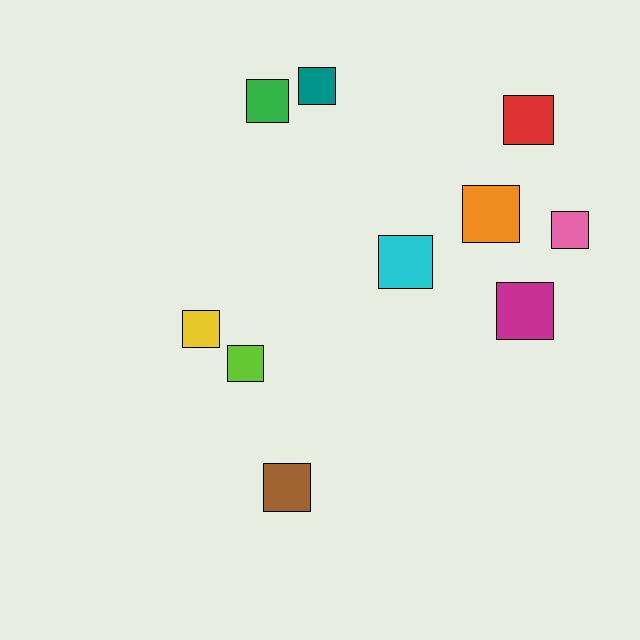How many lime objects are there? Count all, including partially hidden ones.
There is 1 lime object.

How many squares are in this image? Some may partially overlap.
There are 10 squares.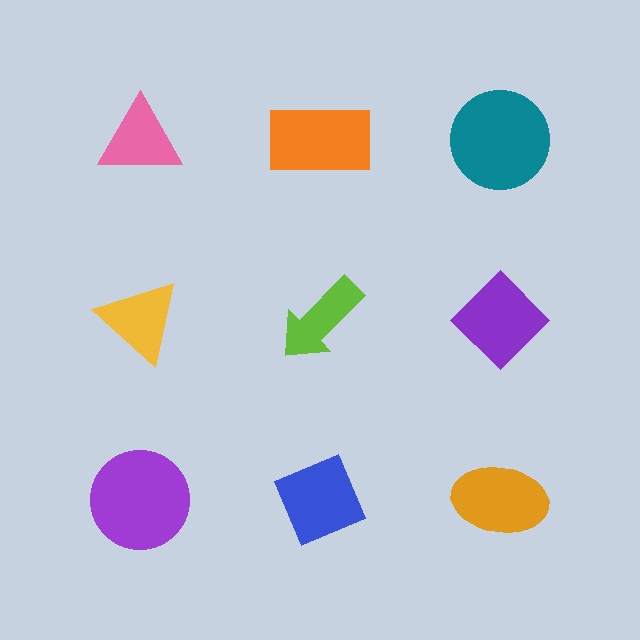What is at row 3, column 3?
An orange ellipse.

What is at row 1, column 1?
A pink triangle.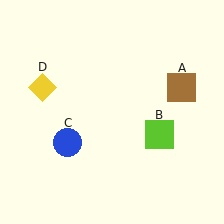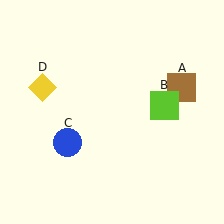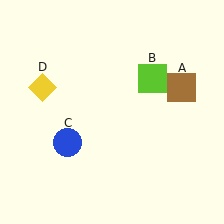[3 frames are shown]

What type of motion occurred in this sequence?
The lime square (object B) rotated counterclockwise around the center of the scene.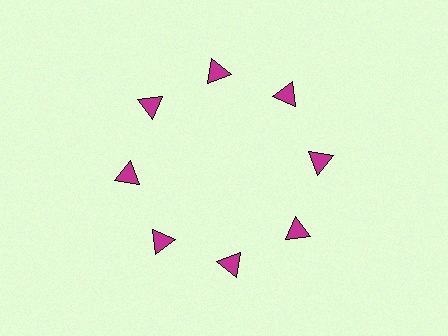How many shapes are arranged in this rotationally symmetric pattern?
There are 8 shapes, arranged in 8 groups of 1.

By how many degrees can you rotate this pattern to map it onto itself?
The pattern maps onto itself every 45 degrees of rotation.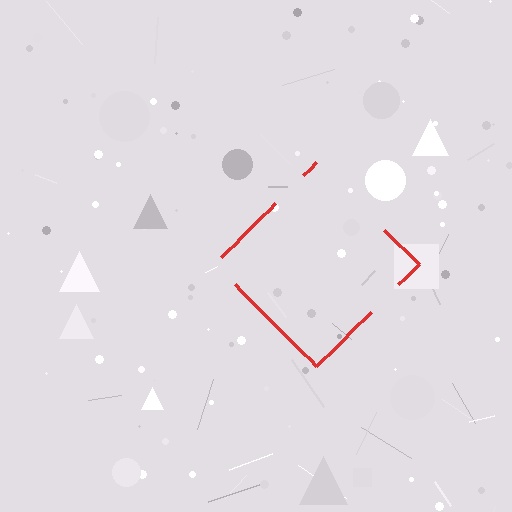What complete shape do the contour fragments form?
The contour fragments form a diamond.